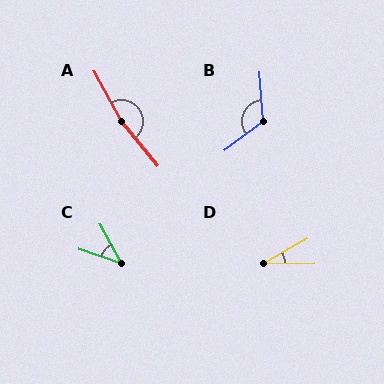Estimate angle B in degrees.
Approximately 123 degrees.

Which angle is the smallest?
D, at approximately 29 degrees.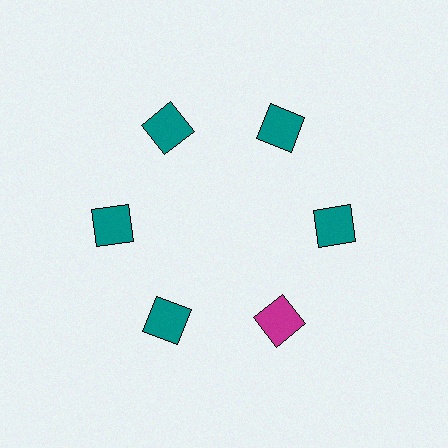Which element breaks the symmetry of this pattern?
The magenta square at roughly the 5 o'clock position breaks the symmetry. All other shapes are teal squares.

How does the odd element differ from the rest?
It has a different color: magenta instead of teal.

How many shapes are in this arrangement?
There are 6 shapes arranged in a ring pattern.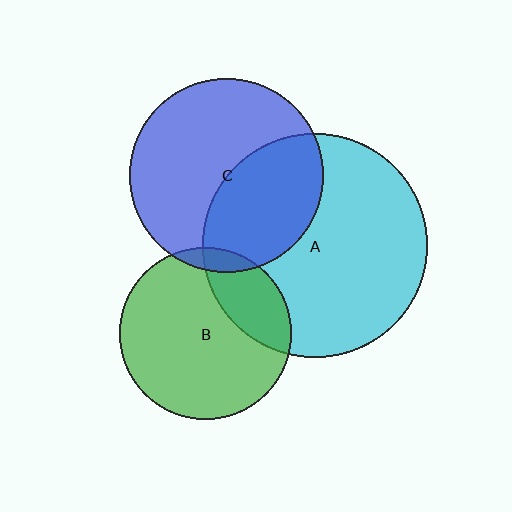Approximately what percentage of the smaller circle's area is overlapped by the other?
Approximately 40%.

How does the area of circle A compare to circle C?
Approximately 1.3 times.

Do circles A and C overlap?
Yes.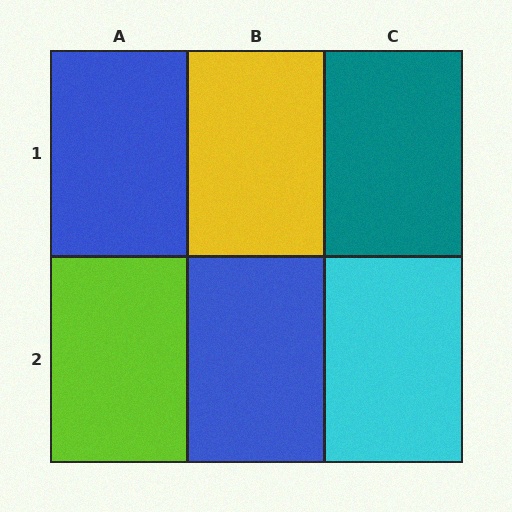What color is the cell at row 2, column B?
Blue.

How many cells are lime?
1 cell is lime.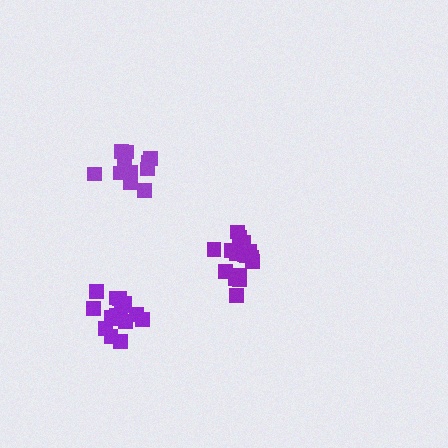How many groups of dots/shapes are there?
There are 3 groups.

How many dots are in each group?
Group 1: 17 dots, Group 2: 15 dots, Group 3: 14 dots (46 total).